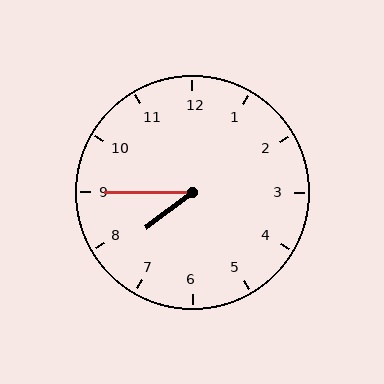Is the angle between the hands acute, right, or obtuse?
It is acute.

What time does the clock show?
7:45.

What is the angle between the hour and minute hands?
Approximately 38 degrees.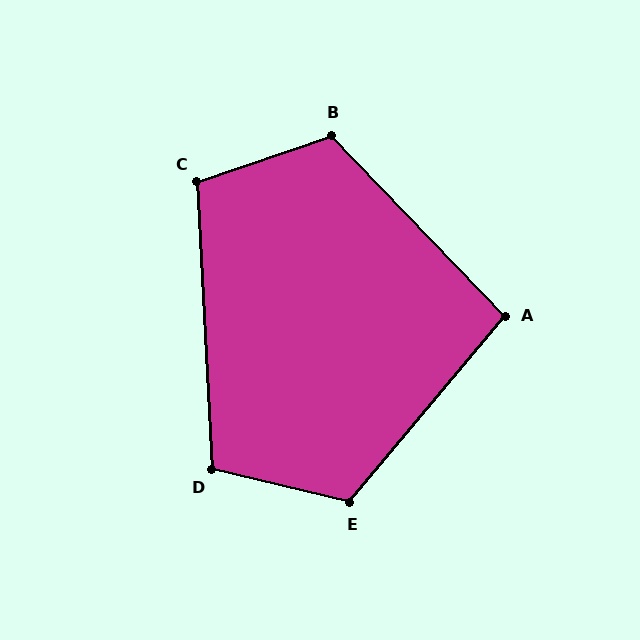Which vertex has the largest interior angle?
E, at approximately 116 degrees.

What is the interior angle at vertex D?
Approximately 106 degrees (obtuse).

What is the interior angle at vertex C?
Approximately 106 degrees (obtuse).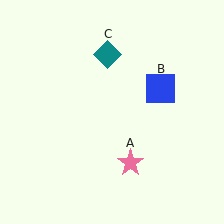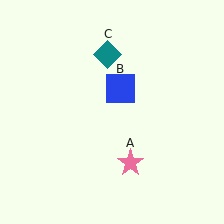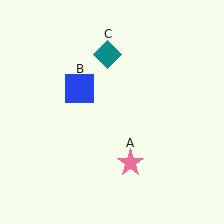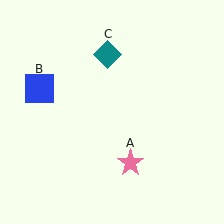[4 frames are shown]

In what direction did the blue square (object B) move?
The blue square (object B) moved left.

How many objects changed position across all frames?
1 object changed position: blue square (object B).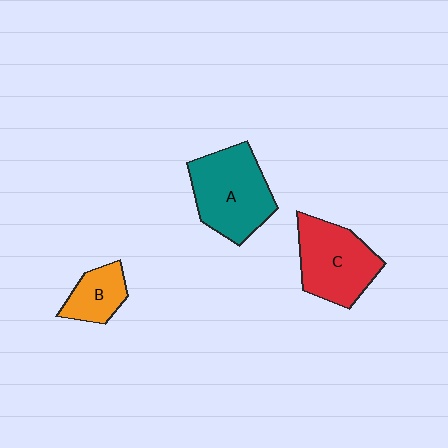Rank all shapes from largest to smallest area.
From largest to smallest: A (teal), C (red), B (orange).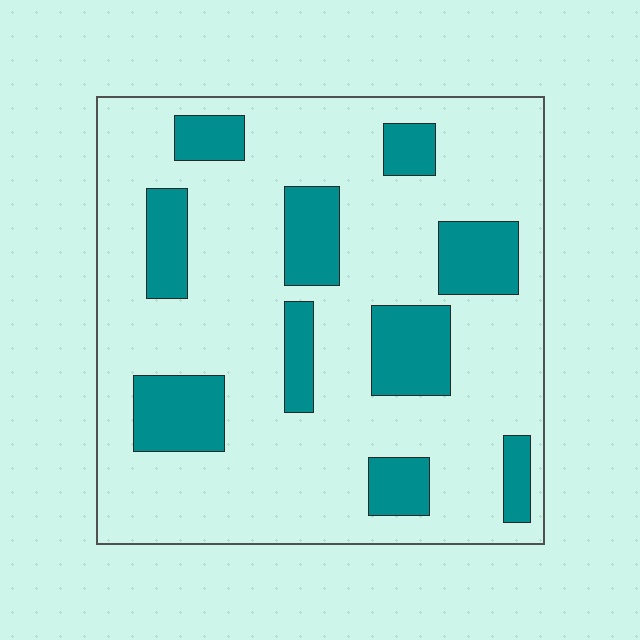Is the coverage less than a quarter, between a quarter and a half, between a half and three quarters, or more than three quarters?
Less than a quarter.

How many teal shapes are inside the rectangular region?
10.